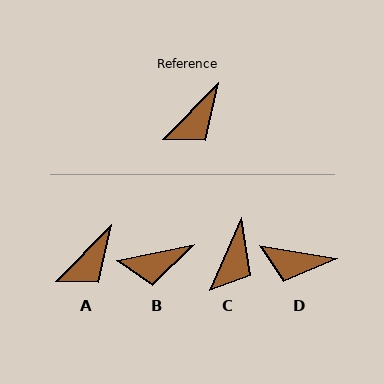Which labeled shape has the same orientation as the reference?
A.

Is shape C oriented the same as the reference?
No, it is off by about 21 degrees.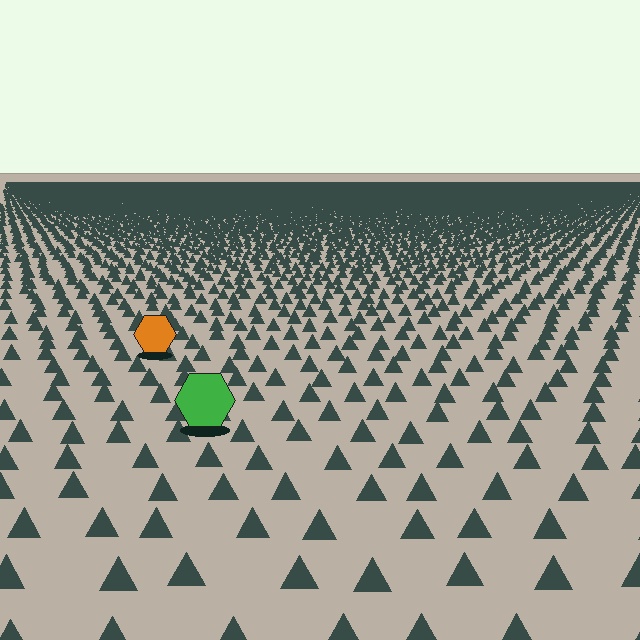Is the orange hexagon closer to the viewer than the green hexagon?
No. The green hexagon is closer — you can tell from the texture gradient: the ground texture is coarser near it.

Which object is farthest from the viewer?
The orange hexagon is farthest from the viewer. It appears smaller and the ground texture around it is denser.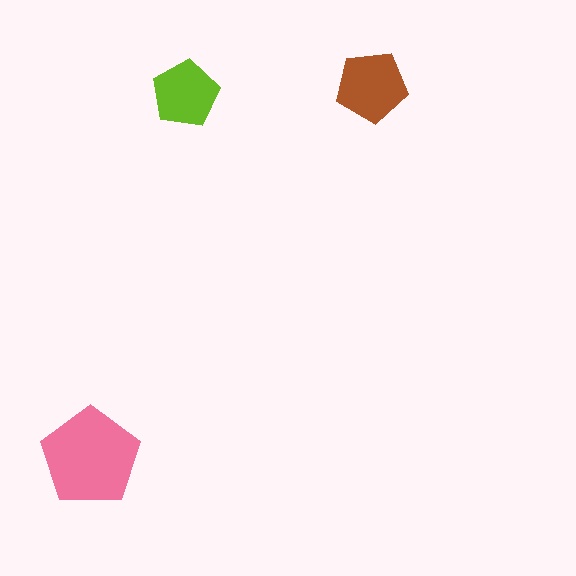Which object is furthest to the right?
The brown pentagon is rightmost.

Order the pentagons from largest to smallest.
the pink one, the brown one, the lime one.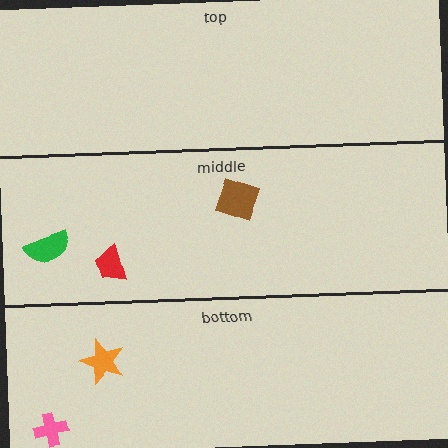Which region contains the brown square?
The middle region.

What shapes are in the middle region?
The green semicircle, the brown square, the red trapezoid.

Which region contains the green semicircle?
The middle region.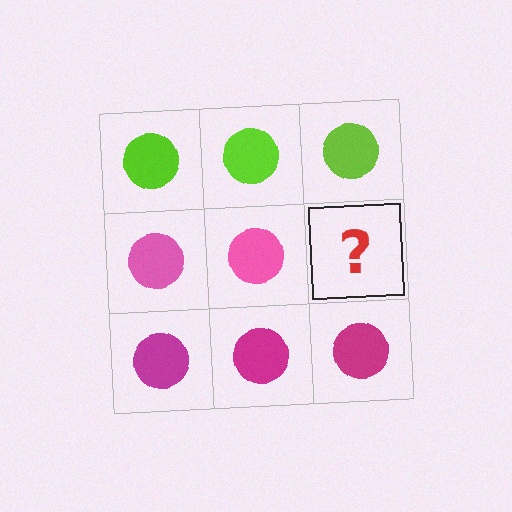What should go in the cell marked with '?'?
The missing cell should contain a pink circle.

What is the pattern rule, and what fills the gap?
The rule is that each row has a consistent color. The gap should be filled with a pink circle.